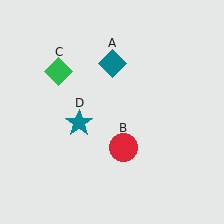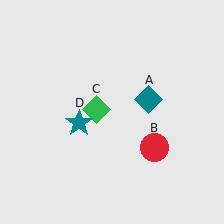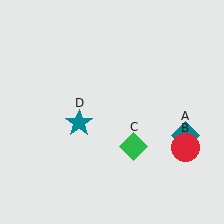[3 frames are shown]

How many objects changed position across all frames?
3 objects changed position: teal diamond (object A), red circle (object B), green diamond (object C).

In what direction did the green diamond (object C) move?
The green diamond (object C) moved down and to the right.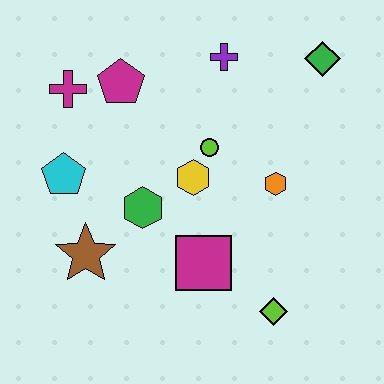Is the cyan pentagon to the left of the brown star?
Yes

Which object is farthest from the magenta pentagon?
The lime diamond is farthest from the magenta pentagon.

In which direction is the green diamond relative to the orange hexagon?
The green diamond is above the orange hexagon.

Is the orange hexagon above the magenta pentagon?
No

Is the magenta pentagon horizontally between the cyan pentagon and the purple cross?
Yes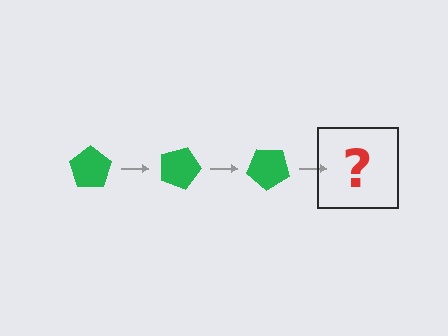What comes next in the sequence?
The next element should be a green pentagon rotated 60 degrees.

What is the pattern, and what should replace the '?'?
The pattern is that the pentagon rotates 20 degrees each step. The '?' should be a green pentagon rotated 60 degrees.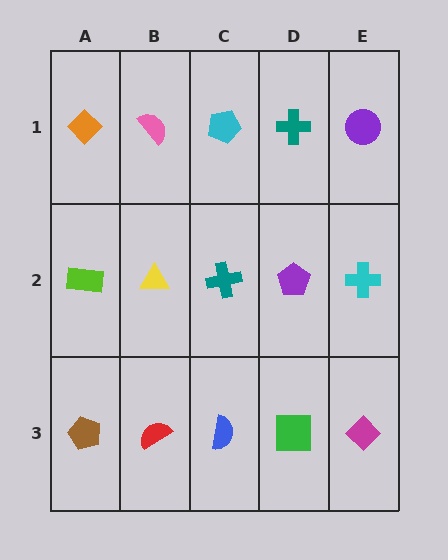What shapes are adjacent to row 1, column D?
A purple pentagon (row 2, column D), a cyan pentagon (row 1, column C), a purple circle (row 1, column E).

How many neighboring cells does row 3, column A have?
2.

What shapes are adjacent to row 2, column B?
A pink semicircle (row 1, column B), a red semicircle (row 3, column B), a lime rectangle (row 2, column A), a teal cross (row 2, column C).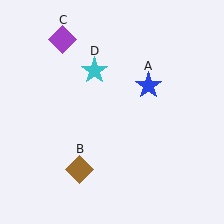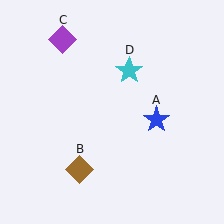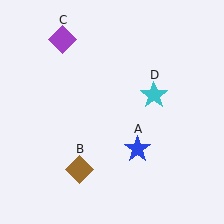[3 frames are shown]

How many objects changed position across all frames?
2 objects changed position: blue star (object A), cyan star (object D).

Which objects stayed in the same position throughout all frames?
Brown diamond (object B) and purple diamond (object C) remained stationary.